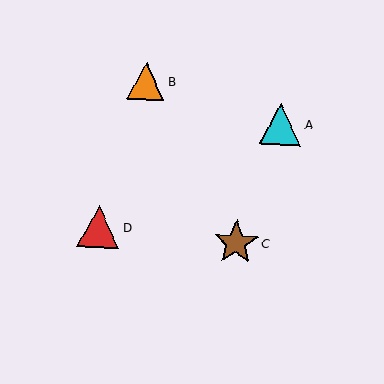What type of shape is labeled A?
Shape A is a cyan triangle.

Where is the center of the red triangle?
The center of the red triangle is at (99, 226).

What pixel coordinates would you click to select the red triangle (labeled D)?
Click at (99, 226) to select the red triangle D.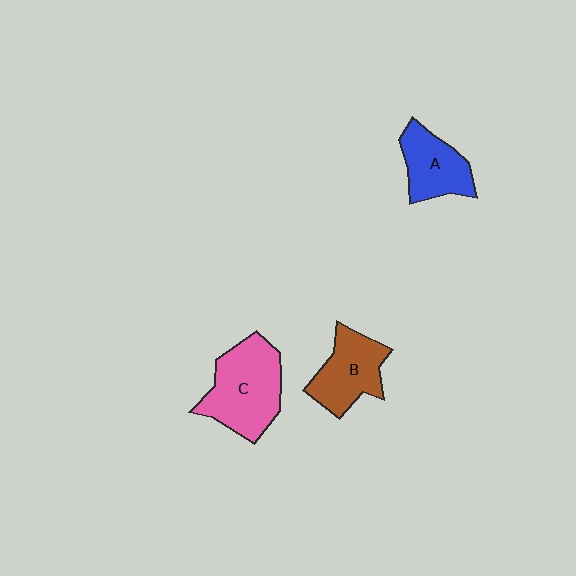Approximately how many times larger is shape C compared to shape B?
Approximately 1.4 times.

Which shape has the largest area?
Shape C (pink).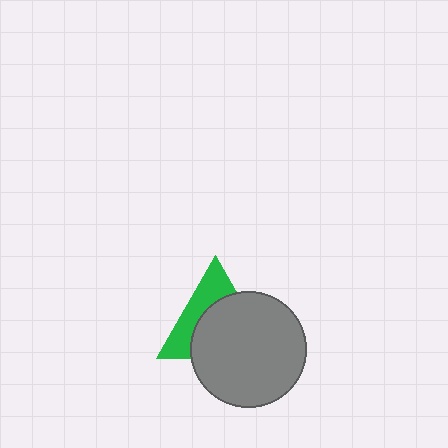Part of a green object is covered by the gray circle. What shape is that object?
It is a triangle.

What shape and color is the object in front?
The object in front is a gray circle.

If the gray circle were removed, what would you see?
You would see the complete green triangle.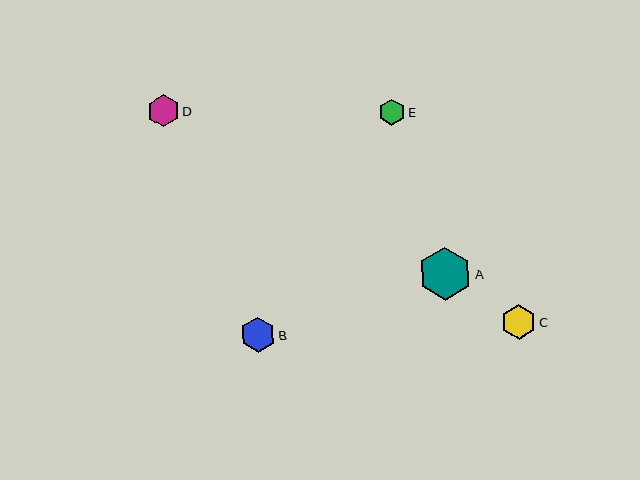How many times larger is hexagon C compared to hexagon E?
Hexagon C is approximately 1.4 times the size of hexagon E.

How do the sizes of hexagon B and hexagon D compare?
Hexagon B and hexagon D are approximately the same size.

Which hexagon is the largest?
Hexagon A is the largest with a size of approximately 53 pixels.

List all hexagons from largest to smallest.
From largest to smallest: A, C, B, D, E.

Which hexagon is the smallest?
Hexagon E is the smallest with a size of approximately 26 pixels.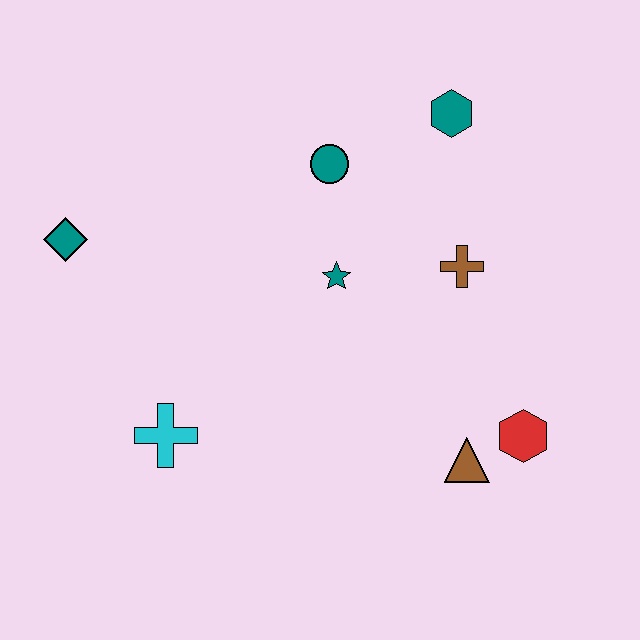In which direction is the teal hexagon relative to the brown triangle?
The teal hexagon is above the brown triangle.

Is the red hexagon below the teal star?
Yes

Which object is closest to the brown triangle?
The red hexagon is closest to the brown triangle.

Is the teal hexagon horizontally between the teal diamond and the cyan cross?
No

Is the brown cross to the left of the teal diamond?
No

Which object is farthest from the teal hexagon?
The cyan cross is farthest from the teal hexagon.